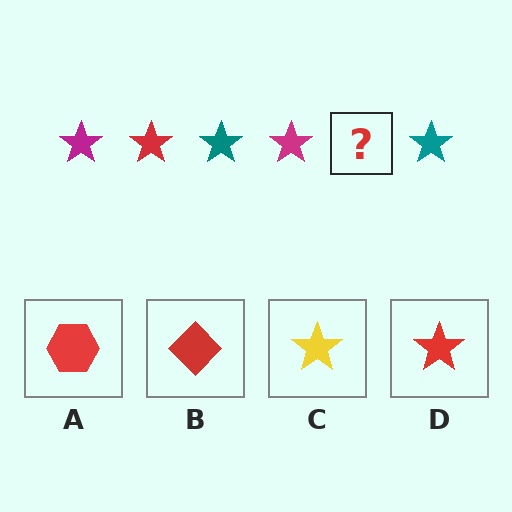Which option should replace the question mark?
Option D.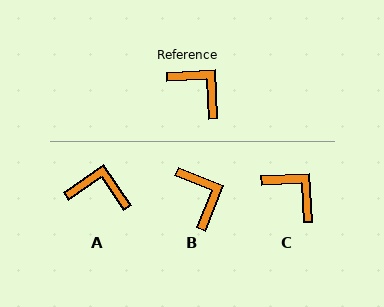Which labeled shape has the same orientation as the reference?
C.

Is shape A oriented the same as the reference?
No, it is off by about 32 degrees.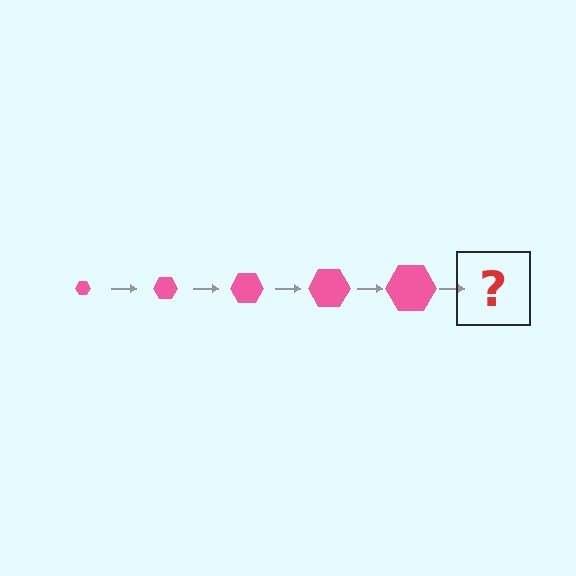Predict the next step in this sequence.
The next step is a pink hexagon, larger than the previous one.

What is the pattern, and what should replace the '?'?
The pattern is that the hexagon gets progressively larger each step. The '?' should be a pink hexagon, larger than the previous one.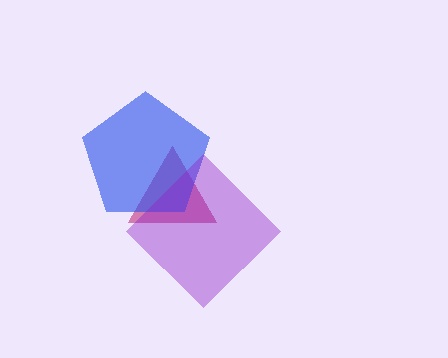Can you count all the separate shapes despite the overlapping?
Yes, there are 3 separate shapes.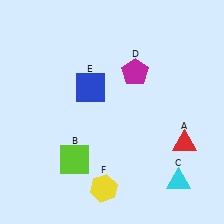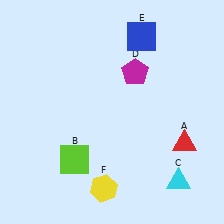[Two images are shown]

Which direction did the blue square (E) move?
The blue square (E) moved right.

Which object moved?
The blue square (E) moved right.